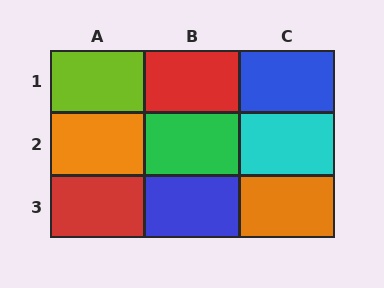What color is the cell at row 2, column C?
Cyan.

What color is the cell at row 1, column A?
Lime.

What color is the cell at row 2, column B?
Green.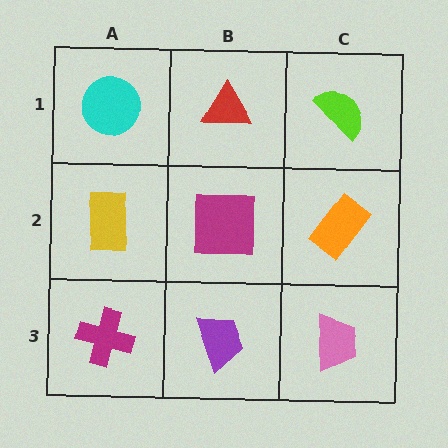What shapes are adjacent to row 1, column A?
A yellow rectangle (row 2, column A), a red triangle (row 1, column B).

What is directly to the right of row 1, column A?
A red triangle.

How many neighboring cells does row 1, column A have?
2.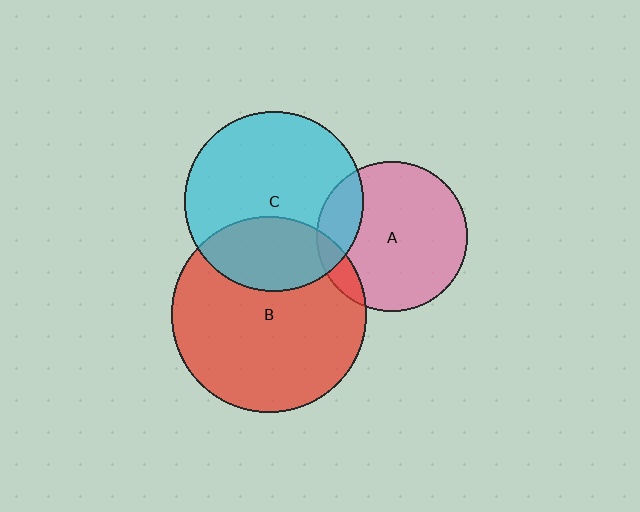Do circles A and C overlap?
Yes.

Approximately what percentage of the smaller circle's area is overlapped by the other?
Approximately 20%.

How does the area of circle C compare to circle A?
Approximately 1.4 times.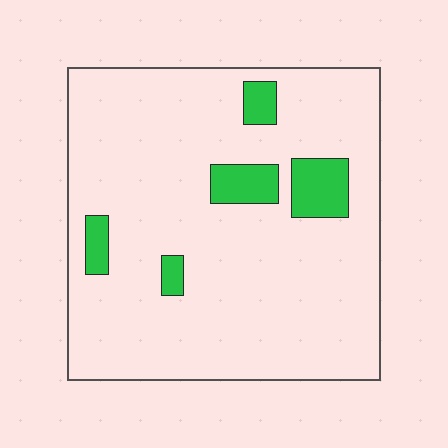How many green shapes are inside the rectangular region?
5.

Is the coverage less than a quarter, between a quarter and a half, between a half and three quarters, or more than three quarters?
Less than a quarter.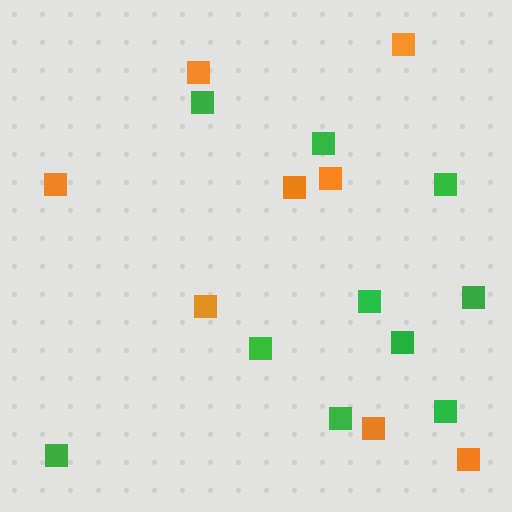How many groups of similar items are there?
There are 2 groups: one group of orange squares (8) and one group of green squares (10).